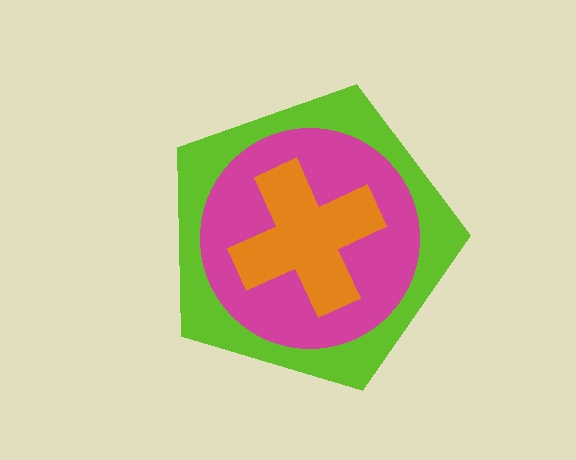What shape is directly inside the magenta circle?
The orange cross.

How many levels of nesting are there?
3.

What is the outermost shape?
The lime pentagon.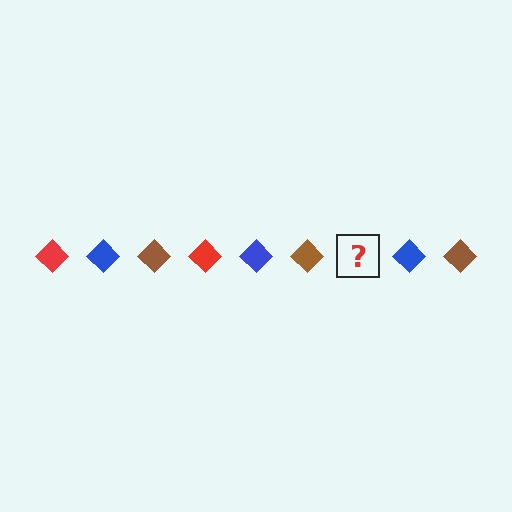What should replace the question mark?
The question mark should be replaced with a red diamond.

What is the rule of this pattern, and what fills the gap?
The rule is that the pattern cycles through red, blue, brown diamonds. The gap should be filled with a red diamond.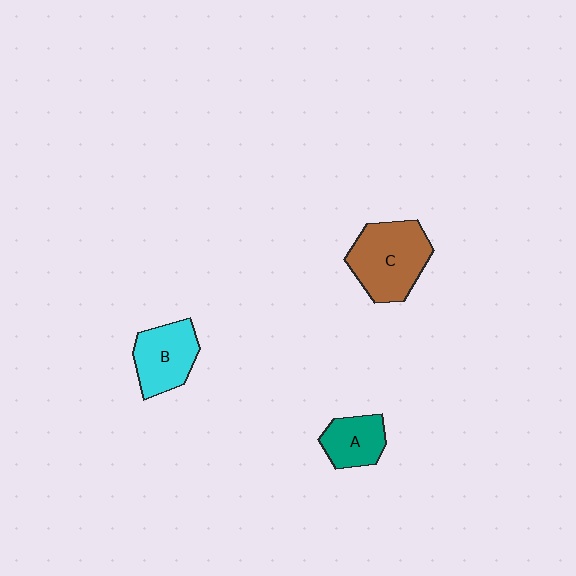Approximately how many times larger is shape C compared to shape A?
Approximately 1.8 times.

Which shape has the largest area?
Shape C (brown).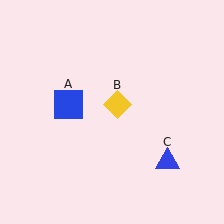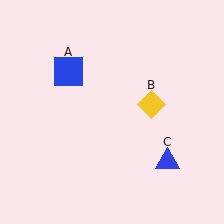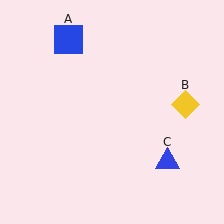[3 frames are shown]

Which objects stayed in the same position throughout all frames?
Blue triangle (object C) remained stationary.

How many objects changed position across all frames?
2 objects changed position: blue square (object A), yellow diamond (object B).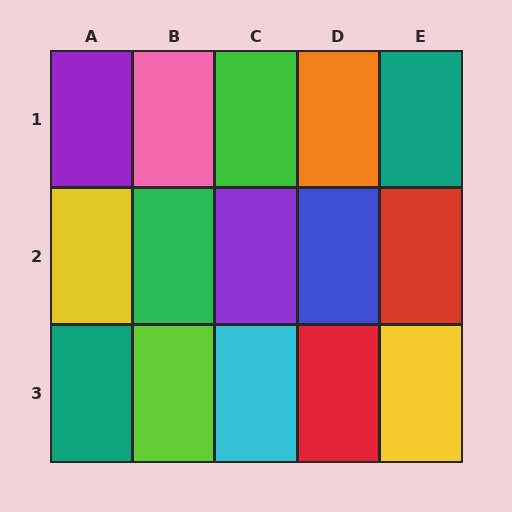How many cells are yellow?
2 cells are yellow.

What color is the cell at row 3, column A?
Teal.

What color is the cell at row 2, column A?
Yellow.